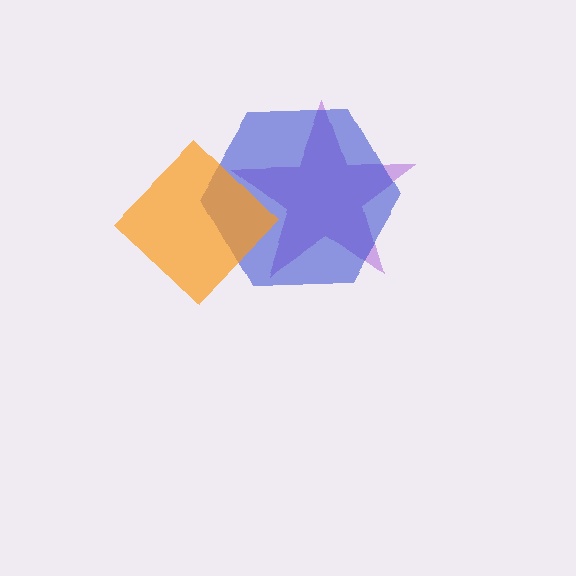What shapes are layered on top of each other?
The layered shapes are: a purple star, a blue hexagon, an orange diamond.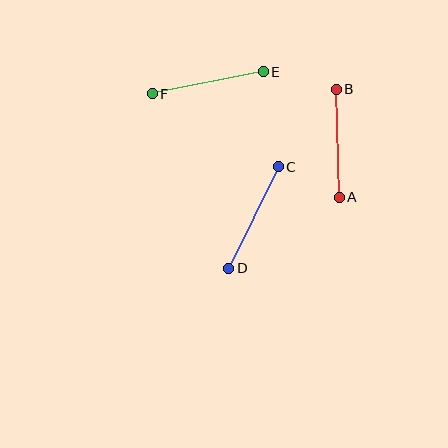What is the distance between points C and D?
The distance is approximately 113 pixels.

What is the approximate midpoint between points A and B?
The midpoint is at approximately (338, 143) pixels.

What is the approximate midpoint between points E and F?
The midpoint is at approximately (208, 83) pixels.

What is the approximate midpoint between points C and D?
The midpoint is at approximately (254, 217) pixels.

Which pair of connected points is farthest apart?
Points C and D are farthest apart.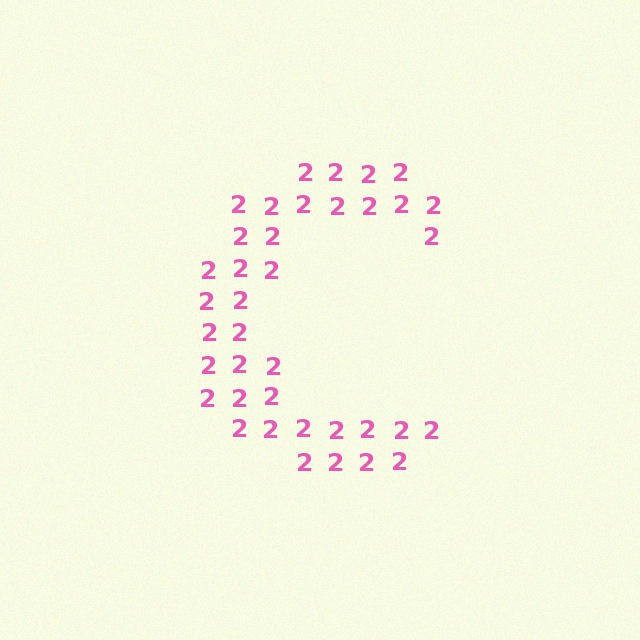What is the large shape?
The large shape is the letter C.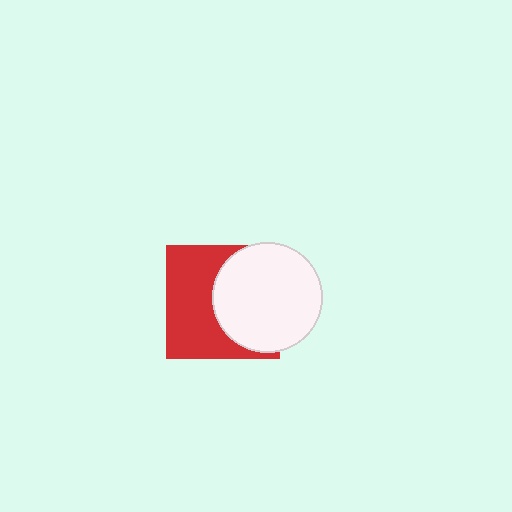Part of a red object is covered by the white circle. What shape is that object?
It is a square.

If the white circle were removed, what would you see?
You would see the complete red square.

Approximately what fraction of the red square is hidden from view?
Roughly 47% of the red square is hidden behind the white circle.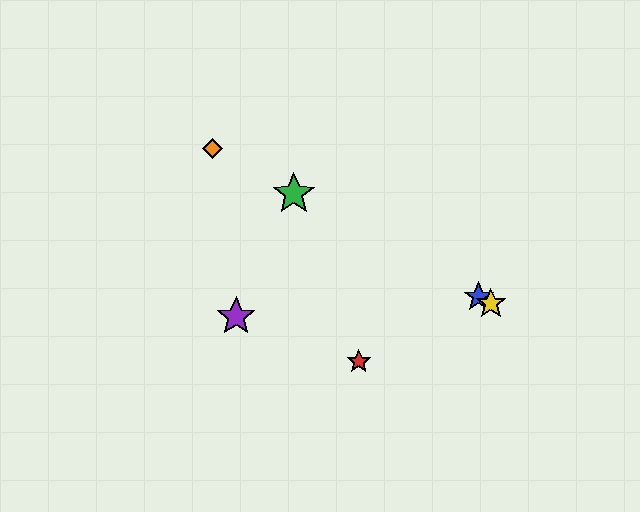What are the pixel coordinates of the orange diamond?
The orange diamond is at (213, 148).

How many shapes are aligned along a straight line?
4 shapes (the blue star, the green star, the yellow star, the orange diamond) are aligned along a straight line.